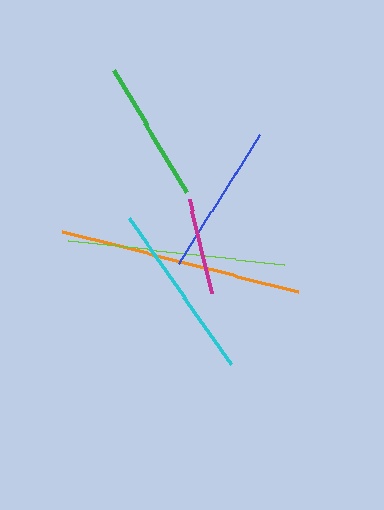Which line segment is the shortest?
The magenta line is the shortest at approximately 96 pixels.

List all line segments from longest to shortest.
From longest to shortest: orange, lime, cyan, blue, green, magenta.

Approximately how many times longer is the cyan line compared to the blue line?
The cyan line is approximately 1.2 times the length of the blue line.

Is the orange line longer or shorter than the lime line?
The orange line is longer than the lime line.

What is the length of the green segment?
The green segment is approximately 143 pixels long.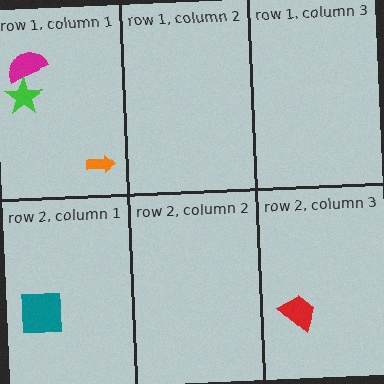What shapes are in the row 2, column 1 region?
The teal square.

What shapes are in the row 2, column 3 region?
The red trapezoid.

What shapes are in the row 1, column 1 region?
The magenta semicircle, the green star, the orange arrow.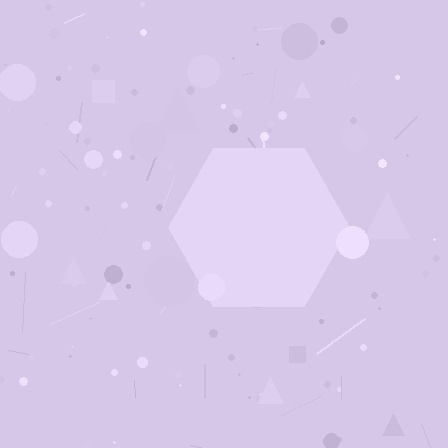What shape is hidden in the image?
A hexagon is hidden in the image.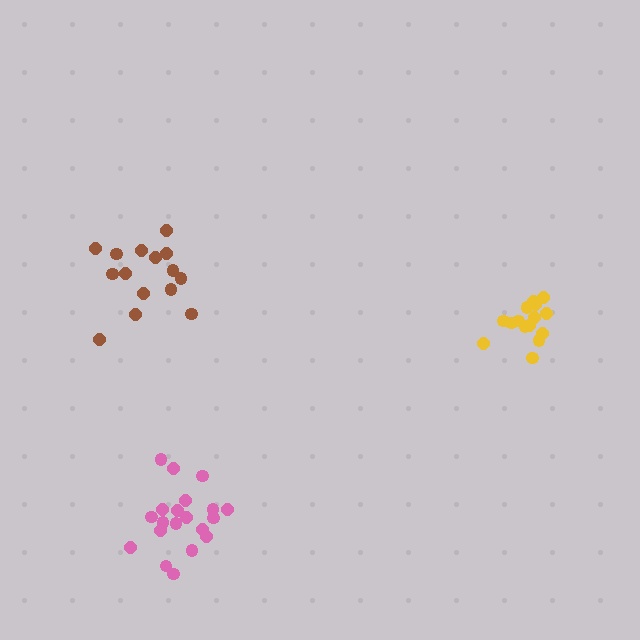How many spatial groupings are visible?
There are 3 spatial groupings.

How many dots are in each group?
Group 1: 15 dots, Group 2: 20 dots, Group 3: 15 dots (50 total).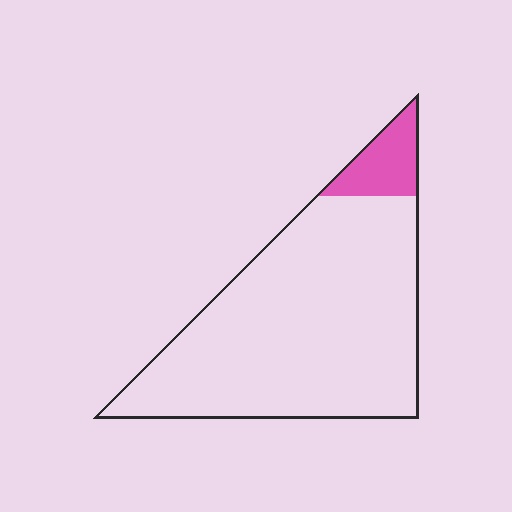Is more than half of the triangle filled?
No.